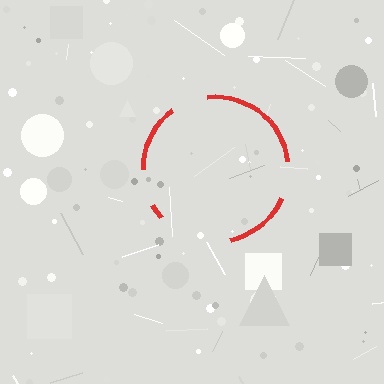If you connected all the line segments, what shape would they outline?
They would outline a circle.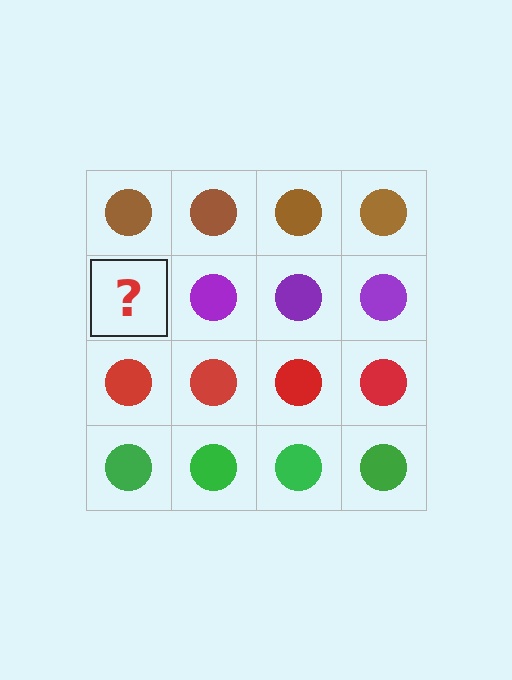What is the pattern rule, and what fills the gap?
The rule is that each row has a consistent color. The gap should be filled with a purple circle.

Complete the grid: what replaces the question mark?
The question mark should be replaced with a purple circle.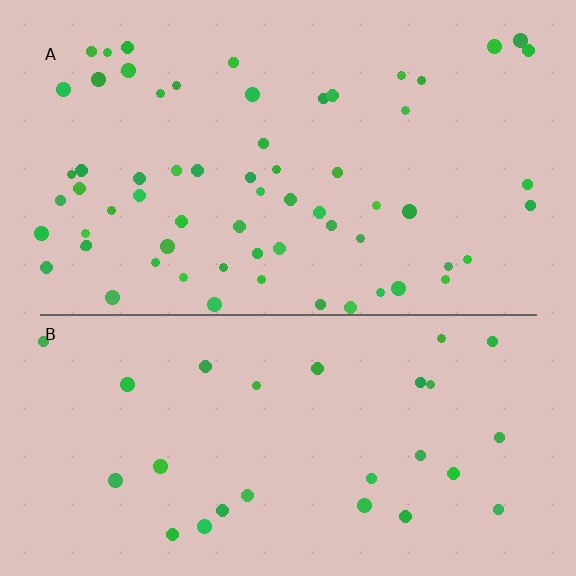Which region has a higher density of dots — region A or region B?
A (the top).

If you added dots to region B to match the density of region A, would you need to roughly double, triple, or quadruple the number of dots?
Approximately double.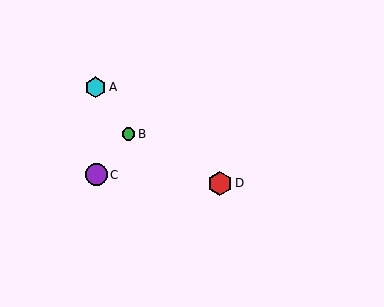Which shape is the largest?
The red hexagon (labeled D) is the largest.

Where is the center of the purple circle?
The center of the purple circle is at (96, 175).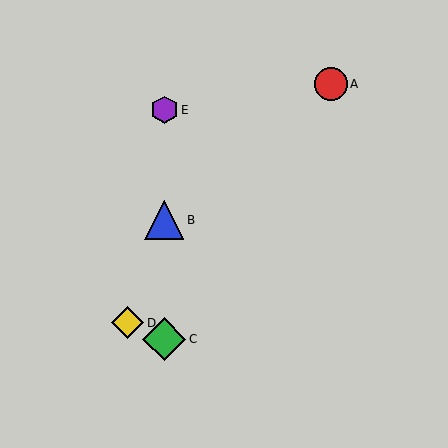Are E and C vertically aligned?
Yes, both are at x≈164.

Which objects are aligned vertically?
Objects B, C, E are aligned vertically.